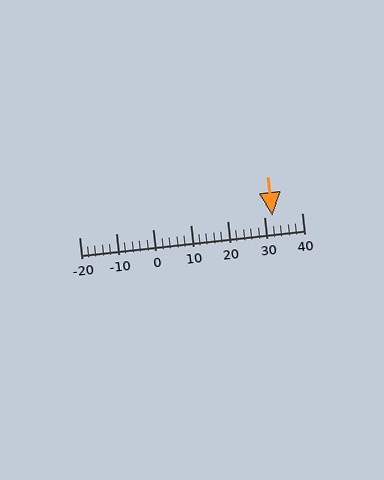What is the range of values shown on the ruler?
The ruler shows values from -20 to 40.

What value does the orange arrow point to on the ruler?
The orange arrow points to approximately 32.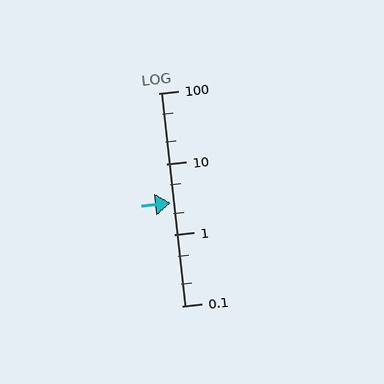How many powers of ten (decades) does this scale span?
The scale spans 3 decades, from 0.1 to 100.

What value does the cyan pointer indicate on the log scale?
The pointer indicates approximately 2.8.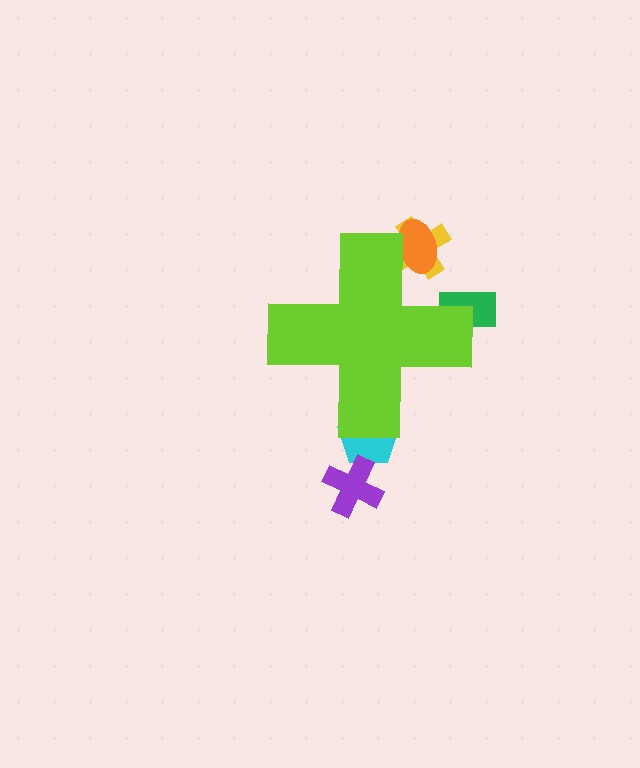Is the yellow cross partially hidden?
Yes, the yellow cross is partially hidden behind the lime cross.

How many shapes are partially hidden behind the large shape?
4 shapes are partially hidden.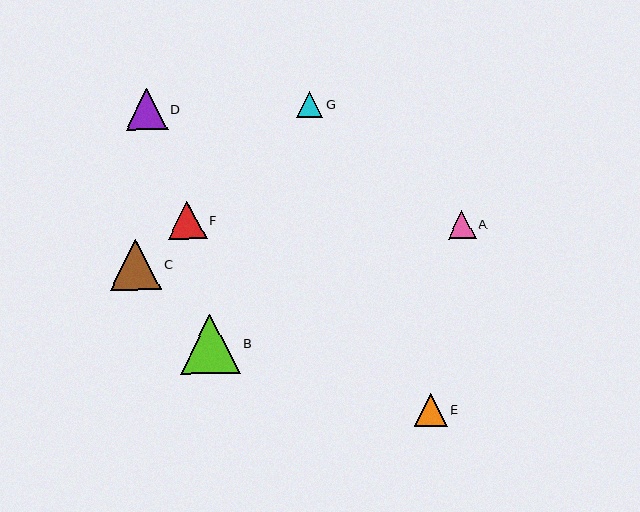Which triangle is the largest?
Triangle B is the largest with a size of approximately 59 pixels.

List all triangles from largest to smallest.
From largest to smallest: B, C, D, F, E, A, G.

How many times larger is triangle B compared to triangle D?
Triangle B is approximately 1.4 times the size of triangle D.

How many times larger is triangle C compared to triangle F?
Triangle C is approximately 1.3 times the size of triangle F.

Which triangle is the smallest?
Triangle G is the smallest with a size of approximately 26 pixels.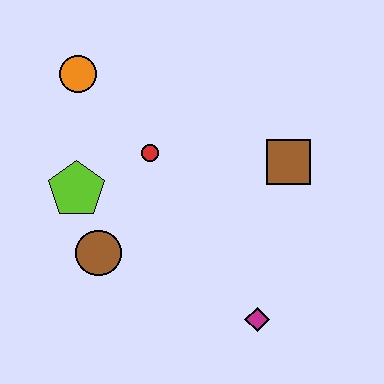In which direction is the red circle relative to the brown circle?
The red circle is above the brown circle.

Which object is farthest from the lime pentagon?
The magenta diamond is farthest from the lime pentagon.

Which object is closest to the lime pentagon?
The brown circle is closest to the lime pentagon.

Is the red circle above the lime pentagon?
Yes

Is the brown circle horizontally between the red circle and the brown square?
No